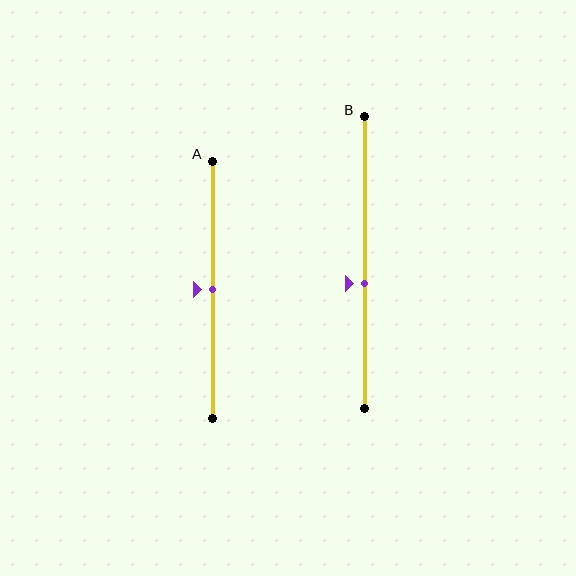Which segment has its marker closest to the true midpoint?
Segment A has its marker closest to the true midpoint.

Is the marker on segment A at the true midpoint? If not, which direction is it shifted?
Yes, the marker on segment A is at the true midpoint.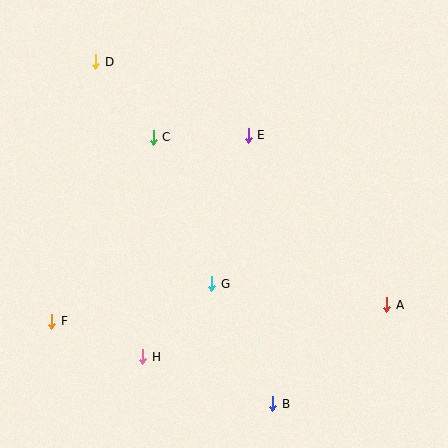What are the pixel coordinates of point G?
Point G is at (211, 284).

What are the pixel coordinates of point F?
Point F is at (52, 321).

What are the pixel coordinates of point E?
Point E is at (248, 135).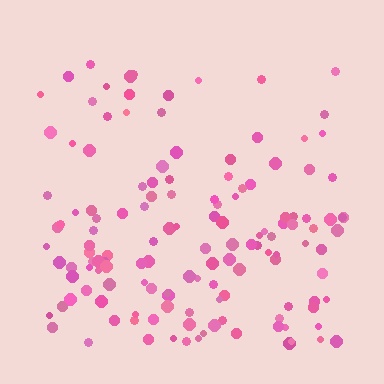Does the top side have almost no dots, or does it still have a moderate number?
Still a moderate number, just noticeably fewer than the bottom.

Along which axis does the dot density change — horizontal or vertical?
Vertical.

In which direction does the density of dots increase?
From top to bottom, with the bottom side densest.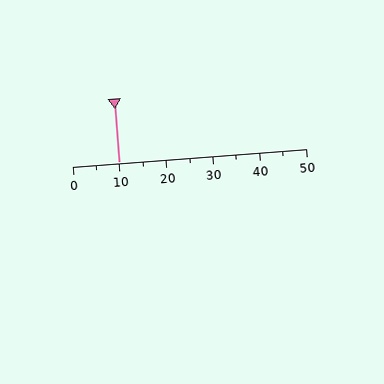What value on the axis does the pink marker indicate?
The marker indicates approximately 10.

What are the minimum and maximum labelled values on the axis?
The axis runs from 0 to 50.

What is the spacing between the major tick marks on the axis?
The major ticks are spaced 10 apart.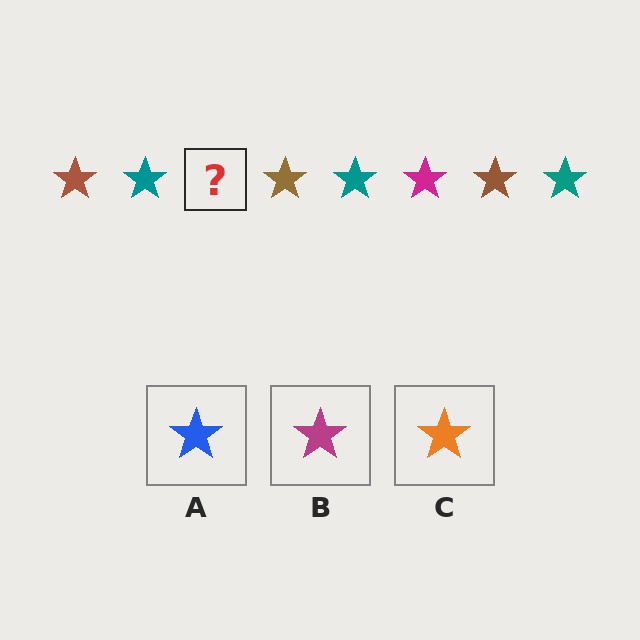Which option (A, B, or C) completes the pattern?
B.